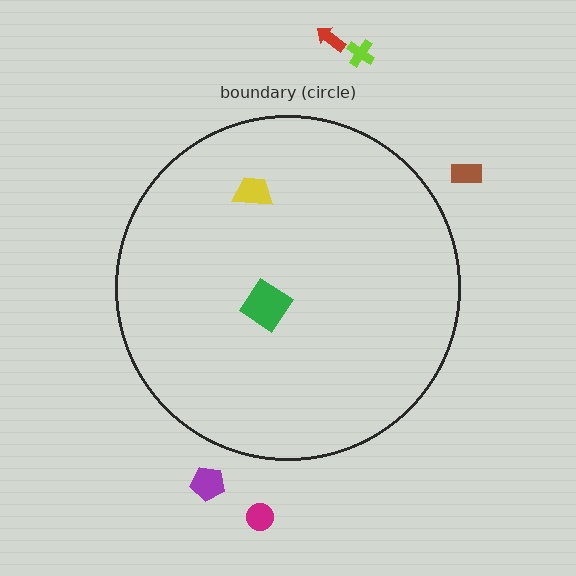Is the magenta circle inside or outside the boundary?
Outside.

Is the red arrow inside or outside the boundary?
Outside.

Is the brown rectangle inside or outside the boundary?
Outside.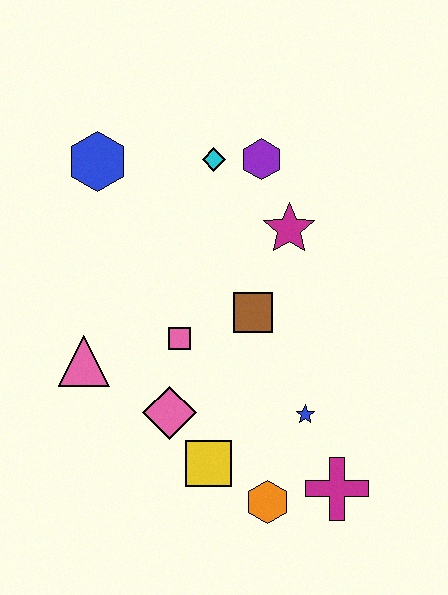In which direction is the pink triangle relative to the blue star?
The pink triangle is to the left of the blue star.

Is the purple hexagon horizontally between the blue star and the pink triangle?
Yes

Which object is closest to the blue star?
The magenta cross is closest to the blue star.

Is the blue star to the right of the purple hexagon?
Yes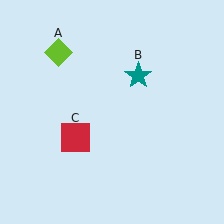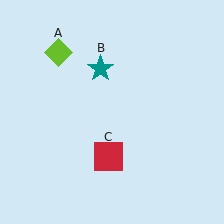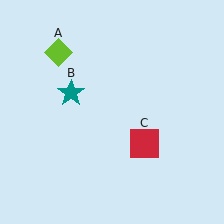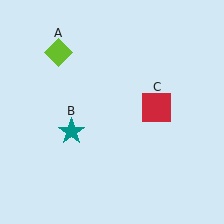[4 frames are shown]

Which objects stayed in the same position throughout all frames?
Lime diamond (object A) remained stationary.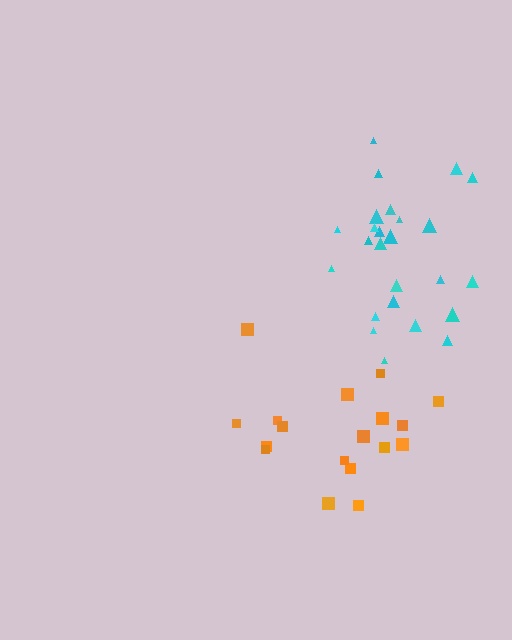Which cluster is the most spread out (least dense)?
Orange.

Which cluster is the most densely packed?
Cyan.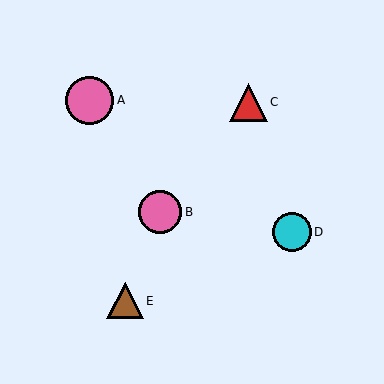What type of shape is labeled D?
Shape D is a cyan circle.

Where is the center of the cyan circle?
The center of the cyan circle is at (292, 232).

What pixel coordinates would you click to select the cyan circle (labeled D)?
Click at (292, 232) to select the cyan circle D.